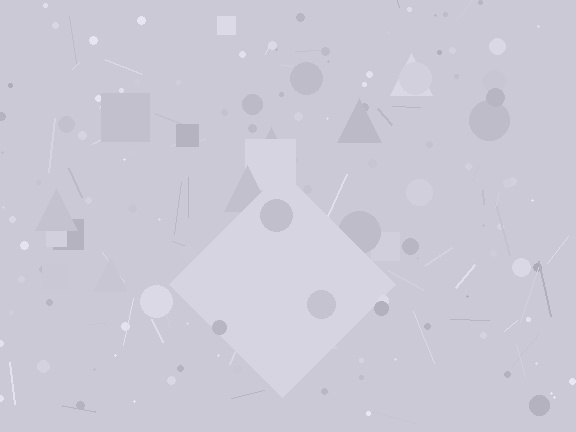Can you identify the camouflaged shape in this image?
The camouflaged shape is a diamond.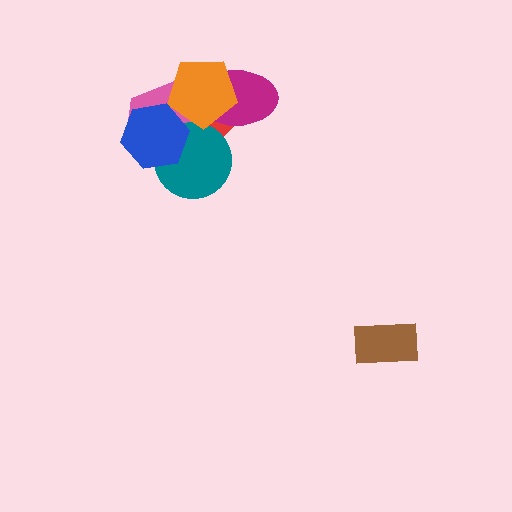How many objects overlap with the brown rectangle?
0 objects overlap with the brown rectangle.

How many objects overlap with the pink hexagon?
5 objects overlap with the pink hexagon.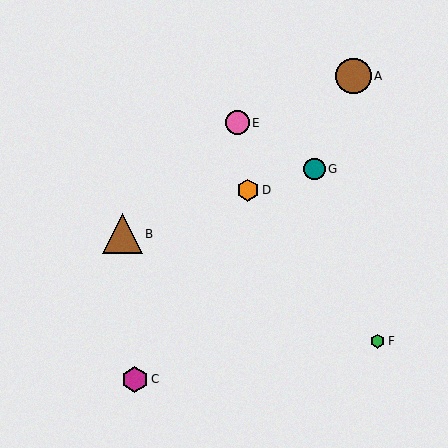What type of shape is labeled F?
Shape F is a green hexagon.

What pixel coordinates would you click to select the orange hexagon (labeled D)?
Click at (248, 190) to select the orange hexagon D.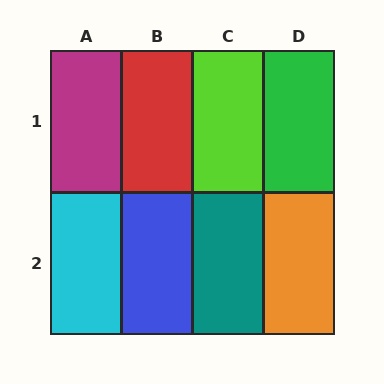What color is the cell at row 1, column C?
Lime.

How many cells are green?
1 cell is green.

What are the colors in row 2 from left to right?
Cyan, blue, teal, orange.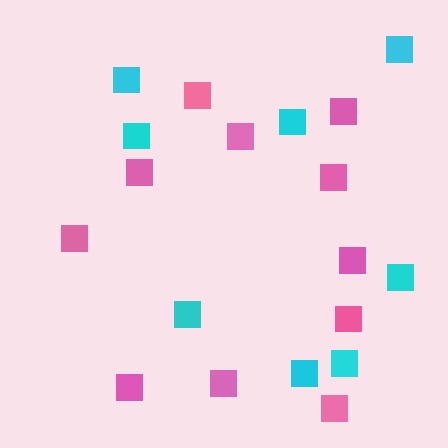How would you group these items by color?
There are 2 groups: one group of cyan squares (8) and one group of pink squares (11).